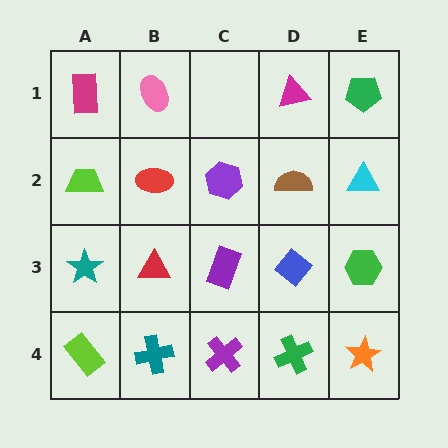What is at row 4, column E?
An orange star.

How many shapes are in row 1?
4 shapes.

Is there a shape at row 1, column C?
No, that cell is empty.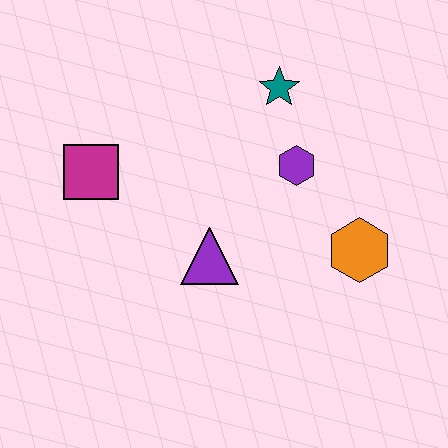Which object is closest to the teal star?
The purple hexagon is closest to the teal star.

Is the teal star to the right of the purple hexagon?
No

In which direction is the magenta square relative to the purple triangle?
The magenta square is to the left of the purple triangle.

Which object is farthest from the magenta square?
The orange hexagon is farthest from the magenta square.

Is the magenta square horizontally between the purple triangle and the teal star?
No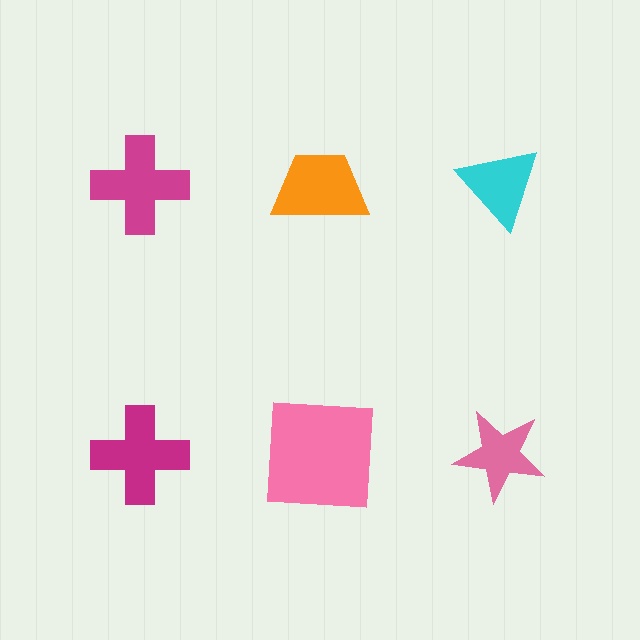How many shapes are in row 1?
3 shapes.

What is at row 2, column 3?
A pink star.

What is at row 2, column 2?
A pink square.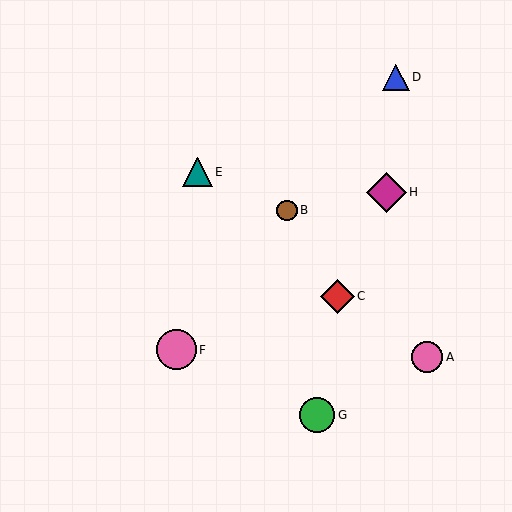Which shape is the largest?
The pink circle (labeled F) is the largest.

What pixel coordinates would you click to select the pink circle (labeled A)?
Click at (427, 357) to select the pink circle A.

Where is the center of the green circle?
The center of the green circle is at (317, 415).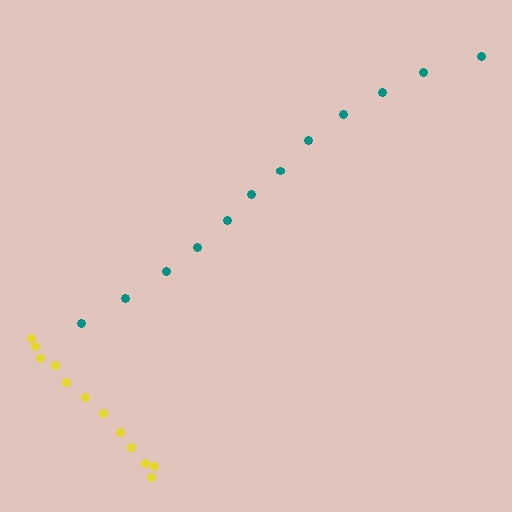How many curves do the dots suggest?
There are 2 distinct paths.